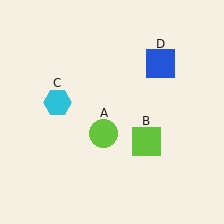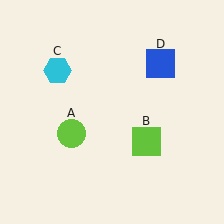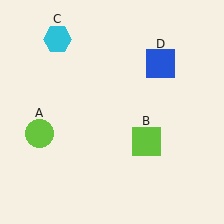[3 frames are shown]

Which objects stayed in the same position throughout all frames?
Lime square (object B) and blue square (object D) remained stationary.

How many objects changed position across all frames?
2 objects changed position: lime circle (object A), cyan hexagon (object C).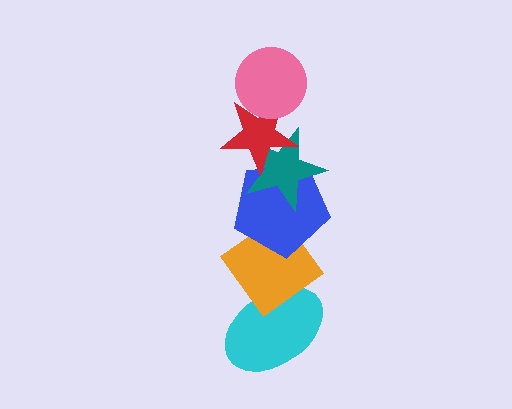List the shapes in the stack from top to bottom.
From top to bottom: the pink circle, the red star, the teal star, the blue pentagon, the orange diamond, the cyan ellipse.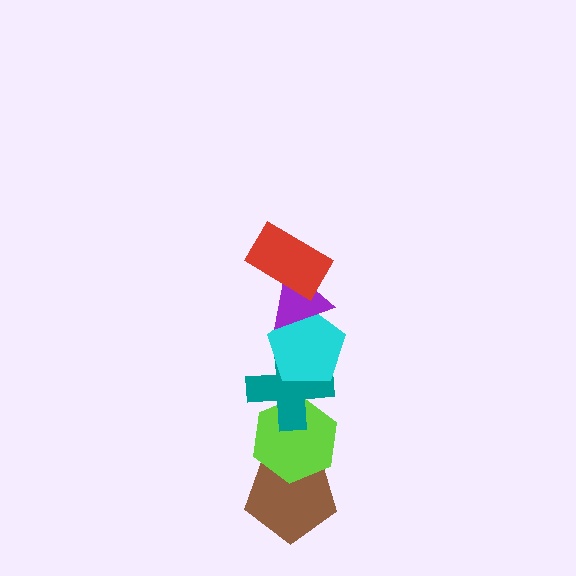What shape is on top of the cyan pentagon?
The purple triangle is on top of the cyan pentagon.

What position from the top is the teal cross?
The teal cross is 4th from the top.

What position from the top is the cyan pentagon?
The cyan pentagon is 3rd from the top.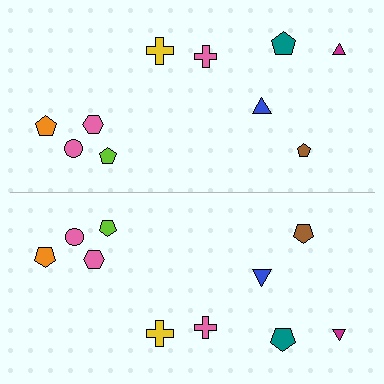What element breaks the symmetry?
The brown pentagon on the bottom side has a different size than its mirror counterpart.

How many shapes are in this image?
There are 20 shapes in this image.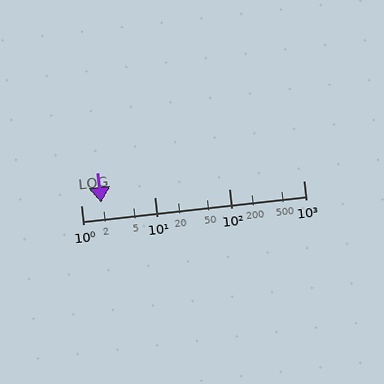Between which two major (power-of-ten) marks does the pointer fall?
The pointer is between 1 and 10.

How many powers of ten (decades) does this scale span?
The scale spans 3 decades, from 1 to 1000.